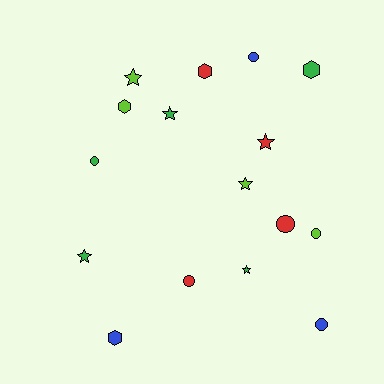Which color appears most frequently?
Green, with 5 objects.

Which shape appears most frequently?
Circle, with 6 objects.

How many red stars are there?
There is 1 red star.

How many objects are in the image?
There are 16 objects.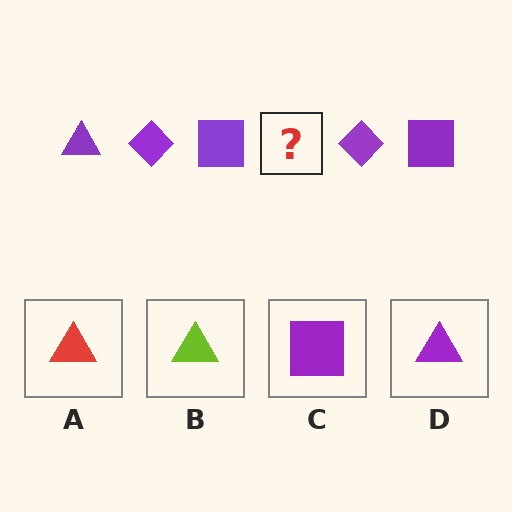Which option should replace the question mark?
Option D.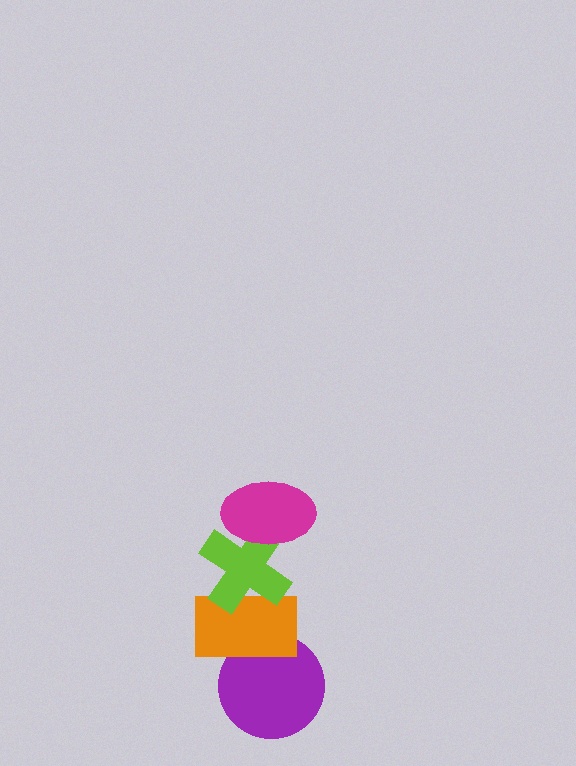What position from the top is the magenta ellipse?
The magenta ellipse is 1st from the top.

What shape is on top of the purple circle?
The orange rectangle is on top of the purple circle.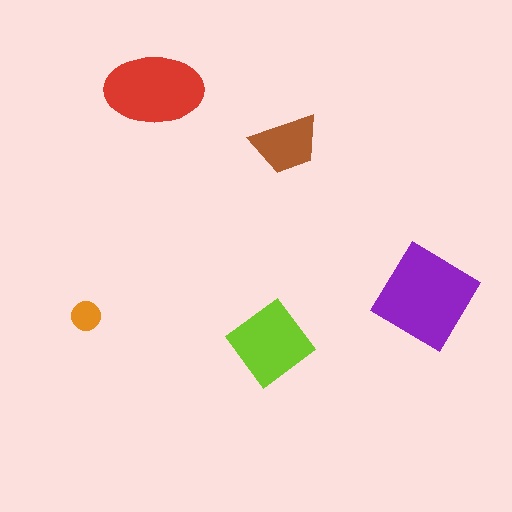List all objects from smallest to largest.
The orange circle, the brown trapezoid, the lime diamond, the red ellipse, the purple diamond.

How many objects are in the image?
There are 5 objects in the image.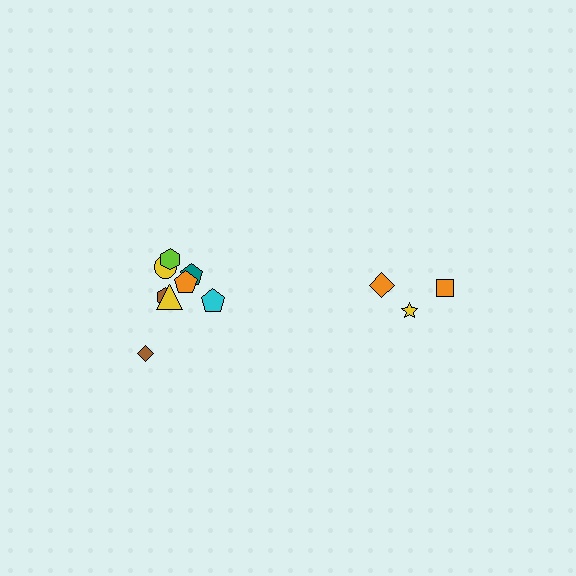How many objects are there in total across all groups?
There are 11 objects.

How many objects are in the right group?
There are 3 objects.